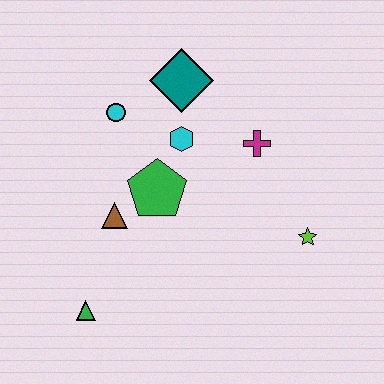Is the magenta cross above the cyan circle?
No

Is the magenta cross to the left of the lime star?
Yes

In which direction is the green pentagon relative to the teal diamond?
The green pentagon is below the teal diamond.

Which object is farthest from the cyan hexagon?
The green triangle is farthest from the cyan hexagon.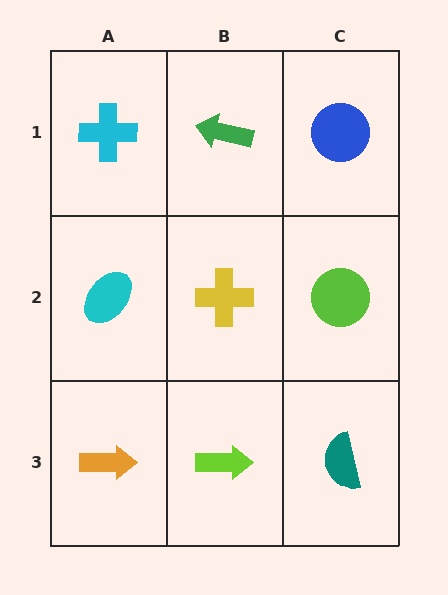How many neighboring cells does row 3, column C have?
2.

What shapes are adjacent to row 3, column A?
A cyan ellipse (row 2, column A), a lime arrow (row 3, column B).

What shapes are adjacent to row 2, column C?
A blue circle (row 1, column C), a teal semicircle (row 3, column C), a yellow cross (row 2, column B).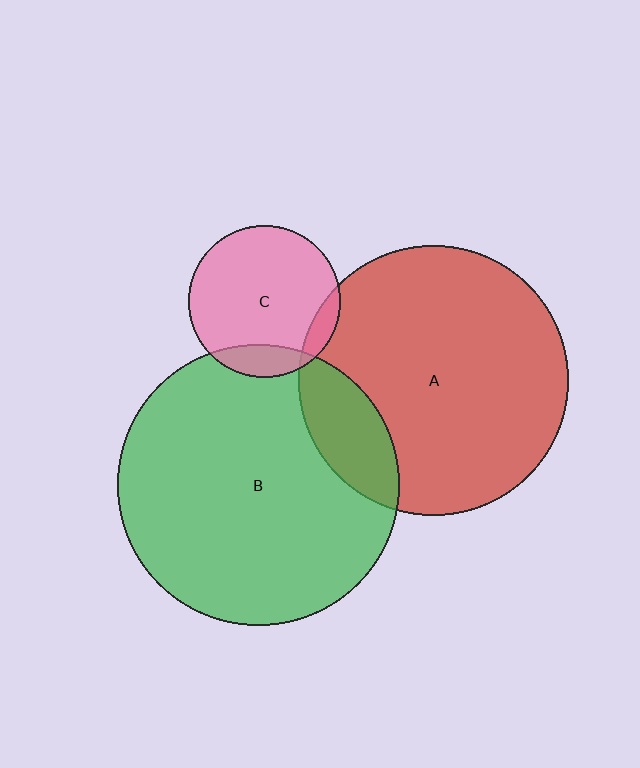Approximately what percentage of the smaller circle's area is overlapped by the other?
Approximately 15%.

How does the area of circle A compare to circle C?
Approximately 3.2 times.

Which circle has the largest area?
Circle B (green).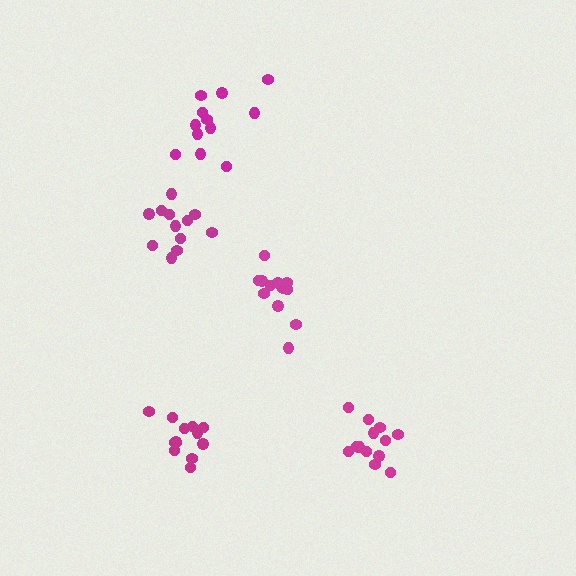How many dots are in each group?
Group 1: 14 dots, Group 2: 12 dots, Group 3: 12 dots, Group 4: 12 dots, Group 5: 13 dots (63 total).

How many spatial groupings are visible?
There are 5 spatial groupings.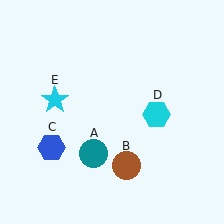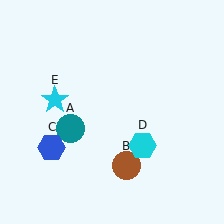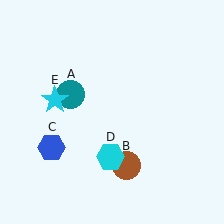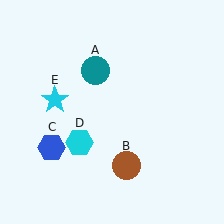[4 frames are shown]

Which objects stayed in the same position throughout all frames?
Brown circle (object B) and blue hexagon (object C) and cyan star (object E) remained stationary.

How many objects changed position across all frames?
2 objects changed position: teal circle (object A), cyan hexagon (object D).